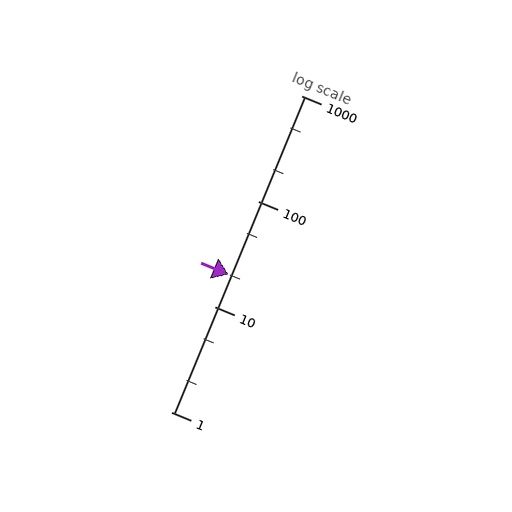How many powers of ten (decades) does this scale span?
The scale spans 3 decades, from 1 to 1000.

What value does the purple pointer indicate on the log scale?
The pointer indicates approximately 20.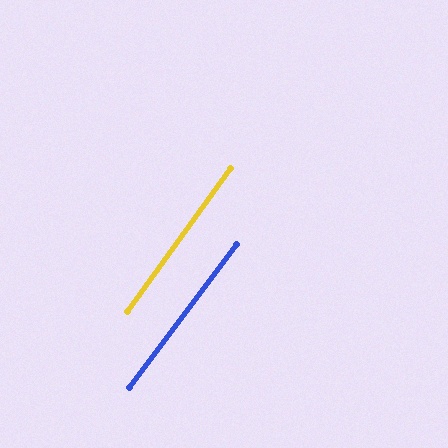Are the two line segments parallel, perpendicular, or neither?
Parallel — their directions differ by only 1.2°.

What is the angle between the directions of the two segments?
Approximately 1 degree.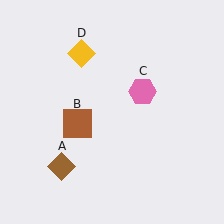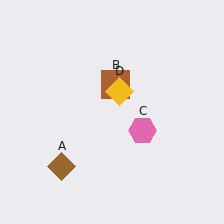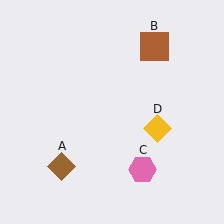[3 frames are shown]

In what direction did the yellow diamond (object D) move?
The yellow diamond (object D) moved down and to the right.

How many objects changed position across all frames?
3 objects changed position: brown square (object B), pink hexagon (object C), yellow diamond (object D).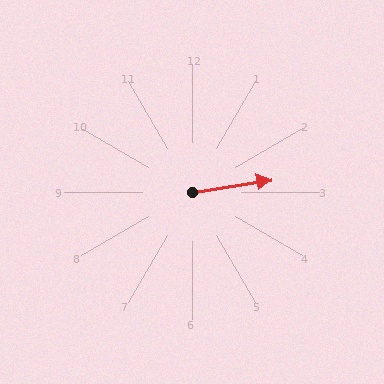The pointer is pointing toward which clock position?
Roughly 3 o'clock.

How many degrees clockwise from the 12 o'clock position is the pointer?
Approximately 81 degrees.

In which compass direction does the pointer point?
East.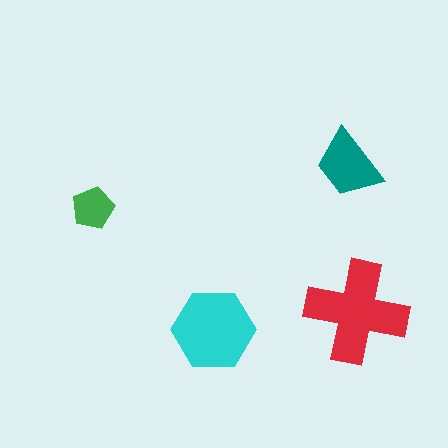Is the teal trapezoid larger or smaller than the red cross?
Smaller.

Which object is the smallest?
The green pentagon.